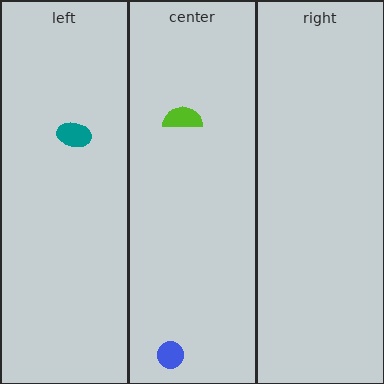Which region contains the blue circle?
The center region.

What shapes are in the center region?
The blue circle, the lime semicircle.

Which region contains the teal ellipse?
The left region.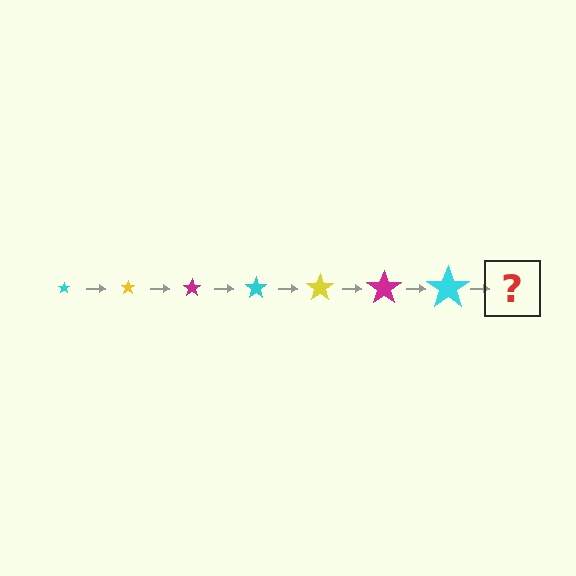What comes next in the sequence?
The next element should be a yellow star, larger than the previous one.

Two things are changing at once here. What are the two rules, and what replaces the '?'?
The two rules are that the star grows larger each step and the color cycles through cyan, yellow, and magenta. The '?' should be a yellow star, larger than the previous one.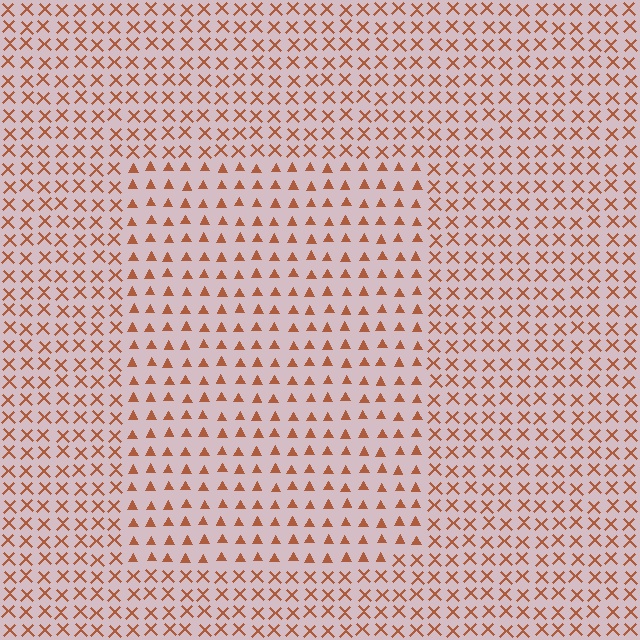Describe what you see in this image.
The image is filled with small brown elements arranged in a uniform grid. A rectangle-shaped region contains triangles, while the surrounding area contains X marks. The boundary is defined purely by the change in element shape.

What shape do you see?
I see a rectangle.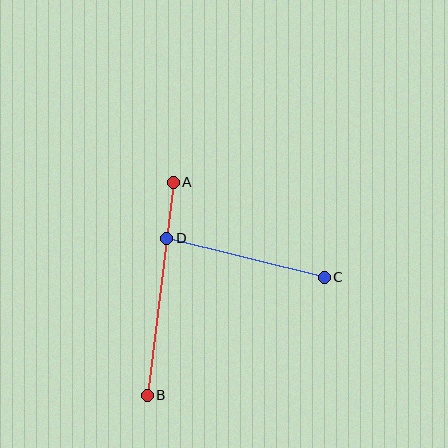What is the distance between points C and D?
The distance is approximately 162 pixels.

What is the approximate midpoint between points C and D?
The midpoint is at approximately (246, 258) pixels.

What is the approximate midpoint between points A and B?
The midpoint is at approximately (160, 289) pixels.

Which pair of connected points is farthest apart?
Points A and B are farthest apart.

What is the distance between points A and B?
The distance is approximately 215 pixels.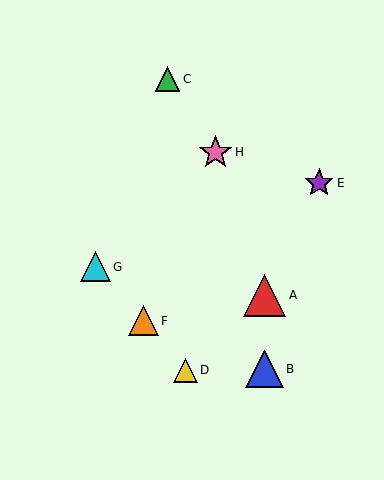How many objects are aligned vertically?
2 objects (A, B) are aligned vertically.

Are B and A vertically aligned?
Yes, both are at x≈264.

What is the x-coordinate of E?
Object E is at x≈319.